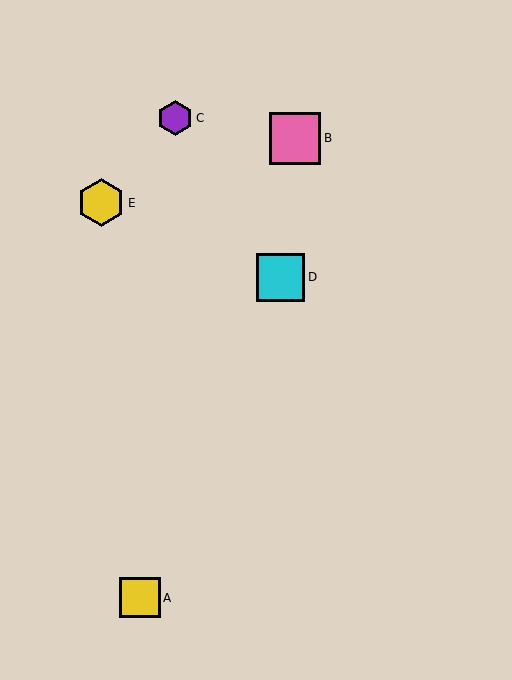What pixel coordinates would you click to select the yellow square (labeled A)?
Click at (140, 598) to select the yellow square A.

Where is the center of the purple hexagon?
The center of the purple hexagon is at (175, 118).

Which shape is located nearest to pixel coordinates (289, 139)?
The pink square (labeled B) at (295, 138) is nearest to that location.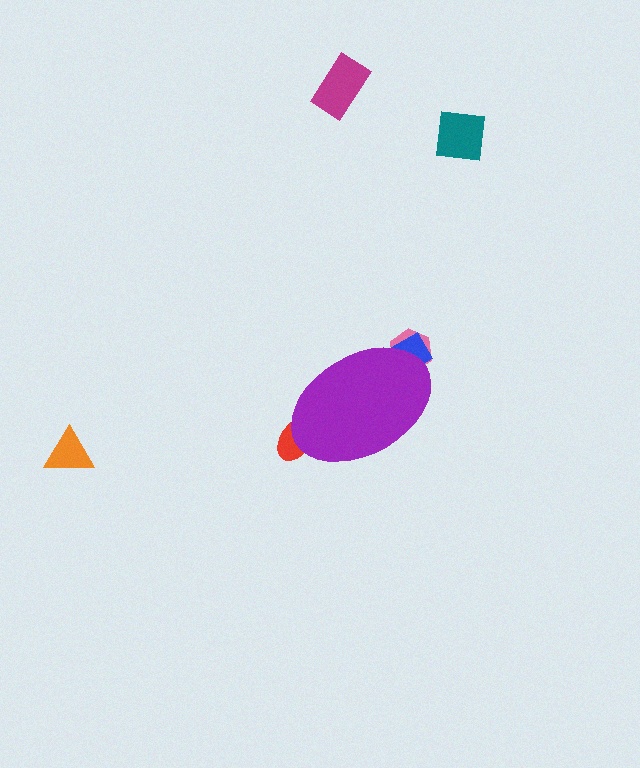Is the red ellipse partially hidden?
Yes, the red ellipse is partially hidden behind the purple ellipse.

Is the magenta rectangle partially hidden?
No, the magenta rectangle is fully visible.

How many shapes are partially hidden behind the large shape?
3 shapes are partially hidden.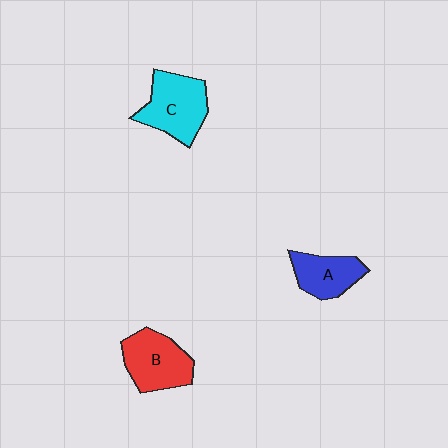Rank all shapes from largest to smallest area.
From largest to smallest: C (cyan), B (red), A (blue).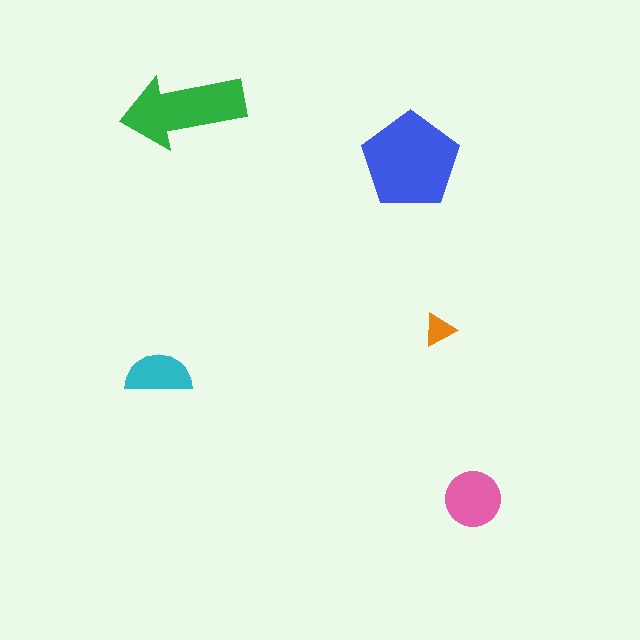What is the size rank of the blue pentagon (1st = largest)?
1st.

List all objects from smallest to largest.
The orange triangle, the cyan semicircle, the pink circle, the green arrow, the blue pentagon.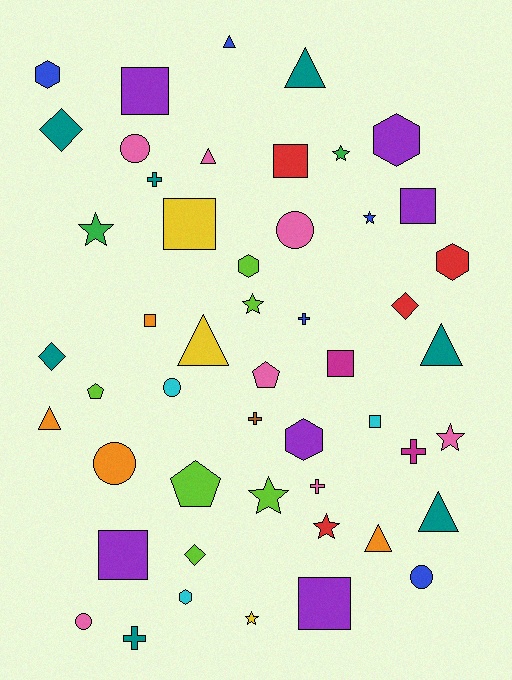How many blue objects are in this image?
There are 5 blue objects.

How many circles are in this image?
There are 6 circles.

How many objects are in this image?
There are 50 objects.